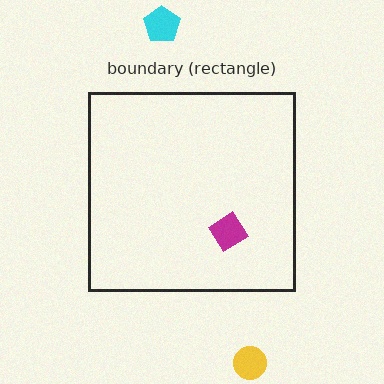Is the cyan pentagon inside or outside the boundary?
Outside.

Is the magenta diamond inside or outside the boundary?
Inside.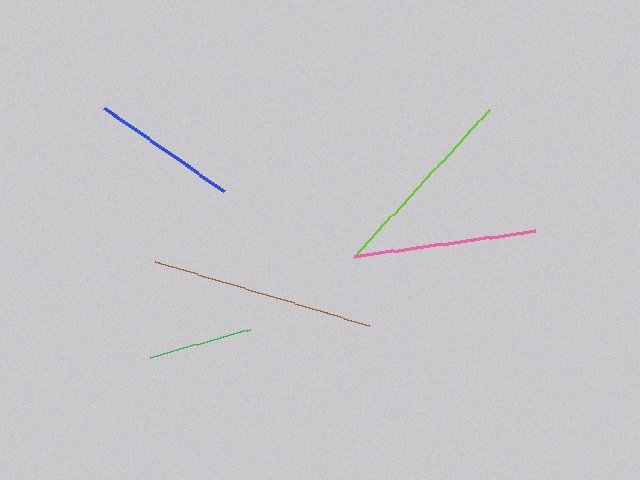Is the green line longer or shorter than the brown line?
The brown line is longer than the green line.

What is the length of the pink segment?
The pink segment is approximately 184 pixels long.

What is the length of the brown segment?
The brown segment is approximately 224 pixels long.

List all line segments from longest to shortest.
From longest to shortest: brown, lime, pink, blue, green.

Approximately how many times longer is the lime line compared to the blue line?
The lime line is approximately 1.4 times the length of the blue line.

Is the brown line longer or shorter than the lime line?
The brown line is longer than the lime line.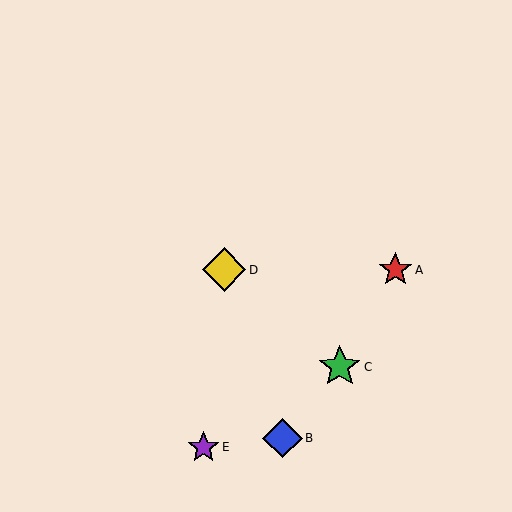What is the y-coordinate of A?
Object A is at y≈270.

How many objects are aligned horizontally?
2 objects (A, D) are aligned horizontally.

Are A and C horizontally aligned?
No, A is at y≈270 and C is at y≈367.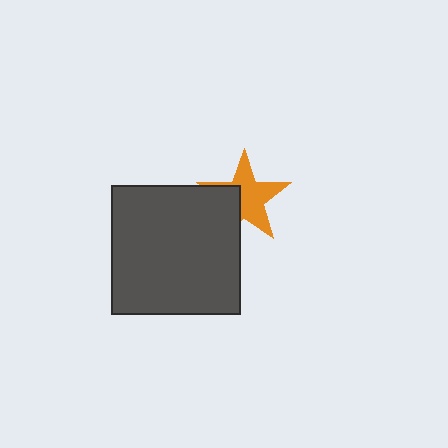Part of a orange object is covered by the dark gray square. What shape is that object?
It is a star.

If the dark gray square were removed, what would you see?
You would see the complete orange star.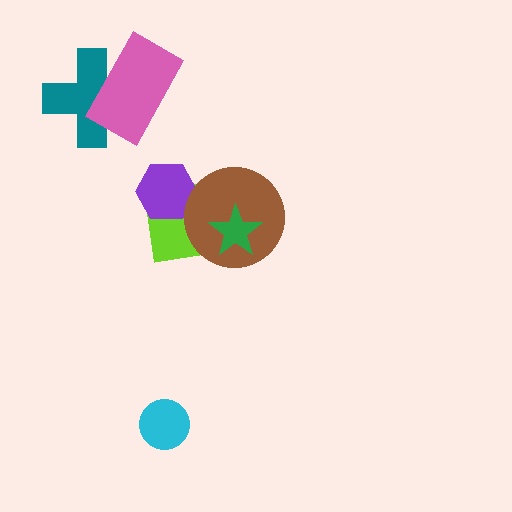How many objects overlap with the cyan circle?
0 objects overlap with the cyan circle.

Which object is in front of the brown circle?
The green star is in front of the brown circle.